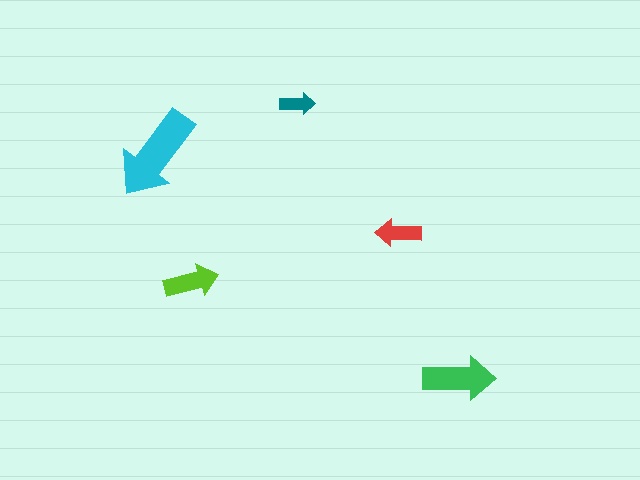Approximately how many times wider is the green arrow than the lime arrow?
About 1.5 times wider.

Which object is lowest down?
The green arrow is bottommost.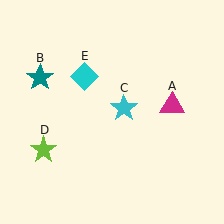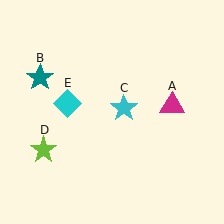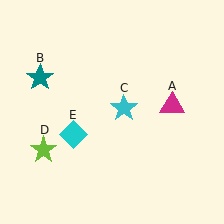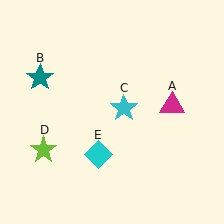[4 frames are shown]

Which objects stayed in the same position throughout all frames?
Magenta triangle (object A) and teal star (object B) and cyan star (object C) and lime star (object D) remained stationary.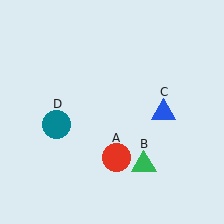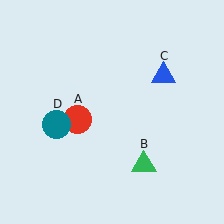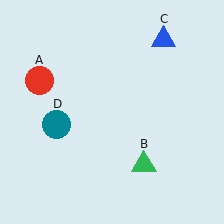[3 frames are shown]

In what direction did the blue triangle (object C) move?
The blue triangle (object C) moved up.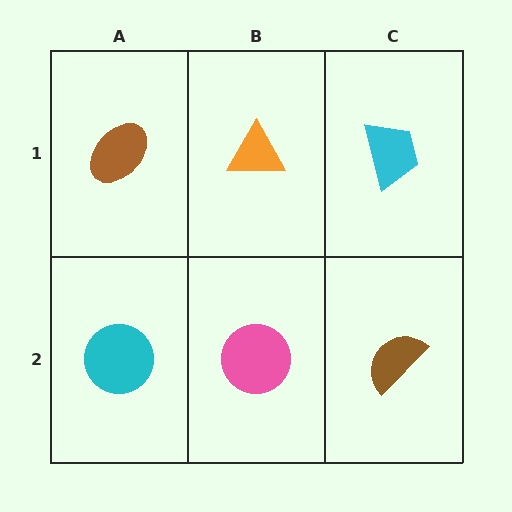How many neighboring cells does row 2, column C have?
2.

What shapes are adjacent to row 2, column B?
An orange triangle (row 1, column B), a cyan circle (row 2, column A), a brown semicircle (row 2, column C).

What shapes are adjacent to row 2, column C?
A cyan trapezoid (row 1, column C), a pink circle (row 2, column B).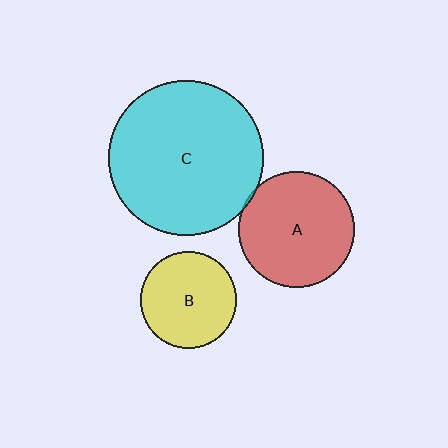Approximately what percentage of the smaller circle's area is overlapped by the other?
Approximately 5%.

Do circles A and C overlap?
Yes.